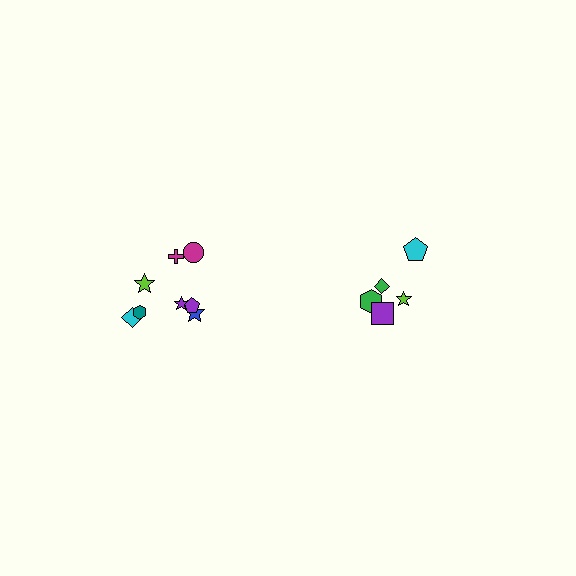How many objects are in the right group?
There are 5 objects.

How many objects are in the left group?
There are 8 objects.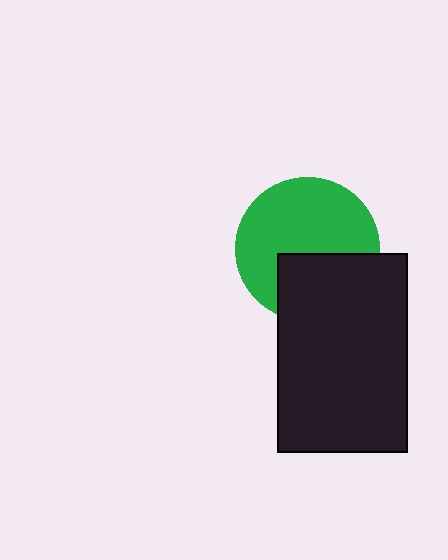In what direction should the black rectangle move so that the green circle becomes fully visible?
The black rectangle should move down. That is the shortest direction to clear the overlap and leave the green circle fully visible.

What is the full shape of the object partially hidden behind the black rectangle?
The partially hidden object is a green circle.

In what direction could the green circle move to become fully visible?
The green circle could move up. That would shift it out from behind the black rectangle entirely.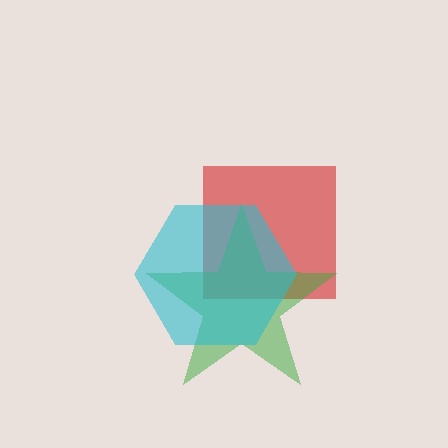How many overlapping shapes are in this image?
There are 3 overlapping shapes in the image.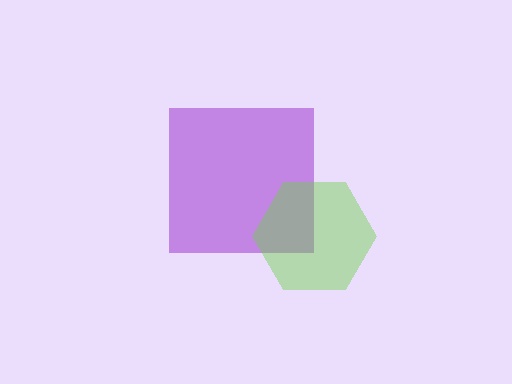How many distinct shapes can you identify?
There are 2 distinct shapes: a purple square, a lime hexagon.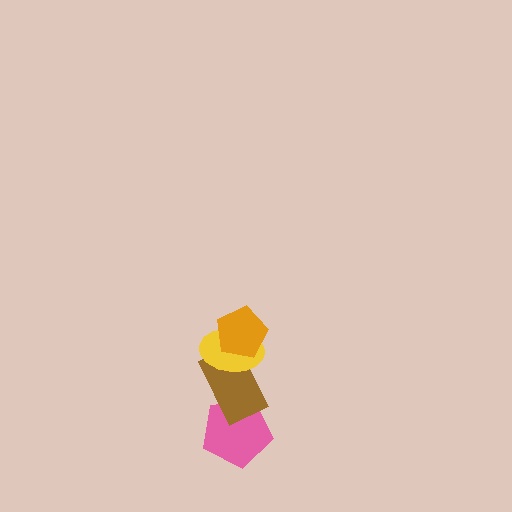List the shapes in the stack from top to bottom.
From top to bottom: the orange pentagon, the yellow ellipse, the brown rectangle, the pink pentagon.